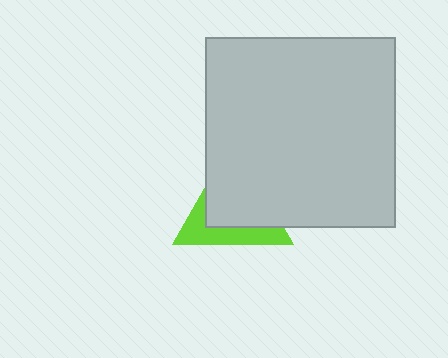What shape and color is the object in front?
The object in front is a light gray square.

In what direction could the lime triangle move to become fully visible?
The lime triangle could move toward the lower-left. That would shift it out from behind the light gray square entirely.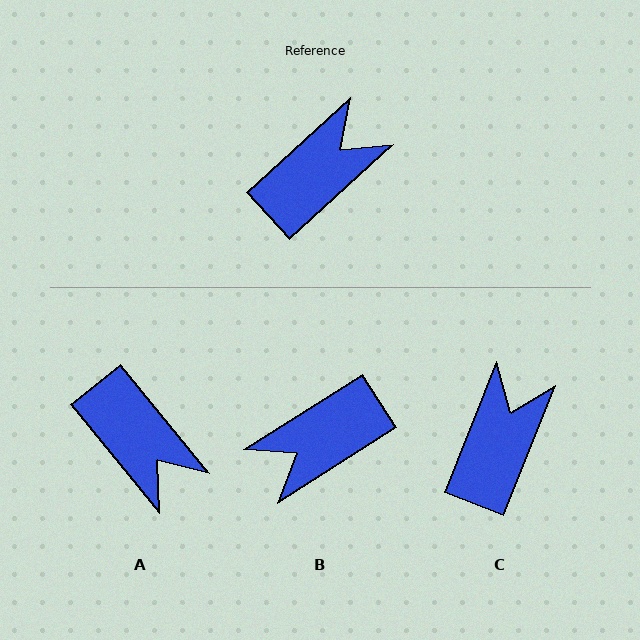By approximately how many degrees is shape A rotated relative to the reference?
Approximately 93 degrees clockwise.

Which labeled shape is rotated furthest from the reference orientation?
B, about 170 degrees away.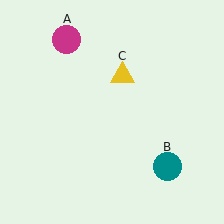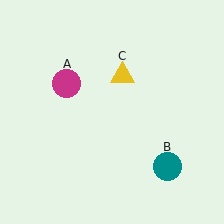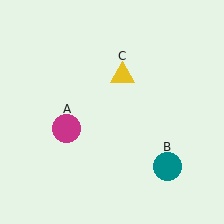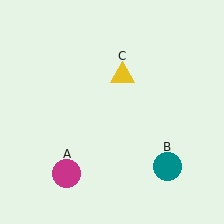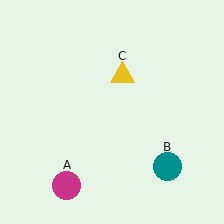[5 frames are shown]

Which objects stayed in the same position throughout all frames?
Teal circle (object B) and yellow triangle (object C) remained stationary.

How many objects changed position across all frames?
1 object changed position: magenta circle (object A).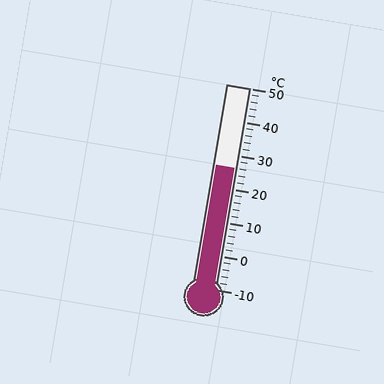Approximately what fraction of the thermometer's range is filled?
The thermometer is filled to approximately 60% of its range.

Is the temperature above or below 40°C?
The temperature is below 40°C.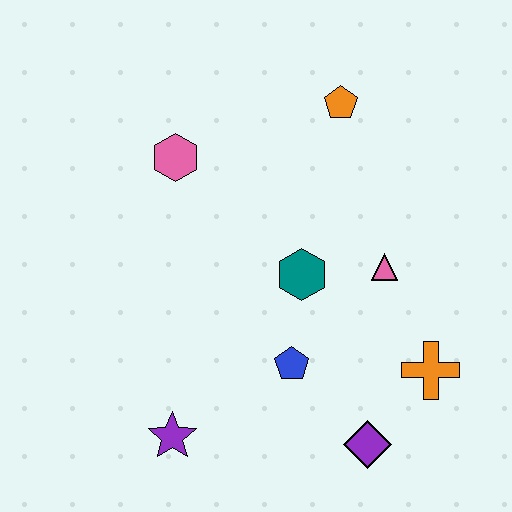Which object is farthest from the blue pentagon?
The orange pentagon is farthest from the blue pentagon.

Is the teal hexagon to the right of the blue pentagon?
Yes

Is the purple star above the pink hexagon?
No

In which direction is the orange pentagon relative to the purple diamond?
The orange pentagon is above the purple diamond.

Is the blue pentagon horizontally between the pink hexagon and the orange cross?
Yes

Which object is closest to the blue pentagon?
The teal hexagon is closest to the blue pentagon.